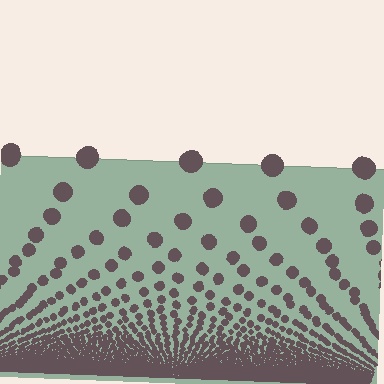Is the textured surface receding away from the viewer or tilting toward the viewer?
The surface appears to tilt toward the viewer. Texture elements get larger and sparser toward the top.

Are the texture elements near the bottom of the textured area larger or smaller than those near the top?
Smaller. The gradient is inverted — elements near the bottom are smaller and denser.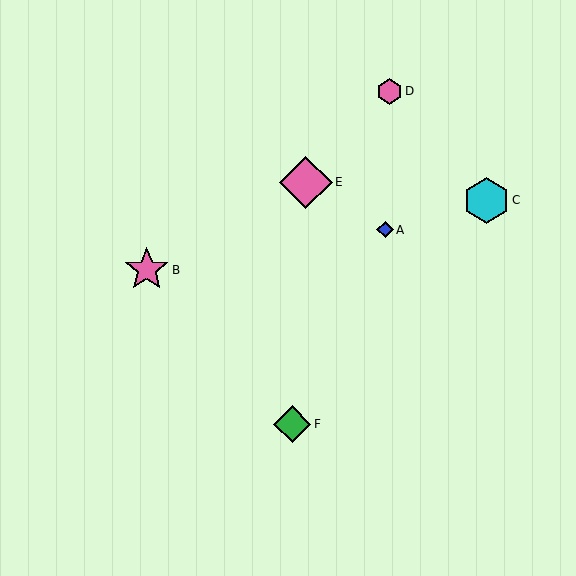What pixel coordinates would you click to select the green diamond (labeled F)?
Click at (292, 424) to select the green diamond F.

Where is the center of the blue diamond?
The center of the blue diamond is at (385, 230).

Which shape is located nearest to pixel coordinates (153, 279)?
The pink star (labeled B) at (147, 270) is nearest to that location.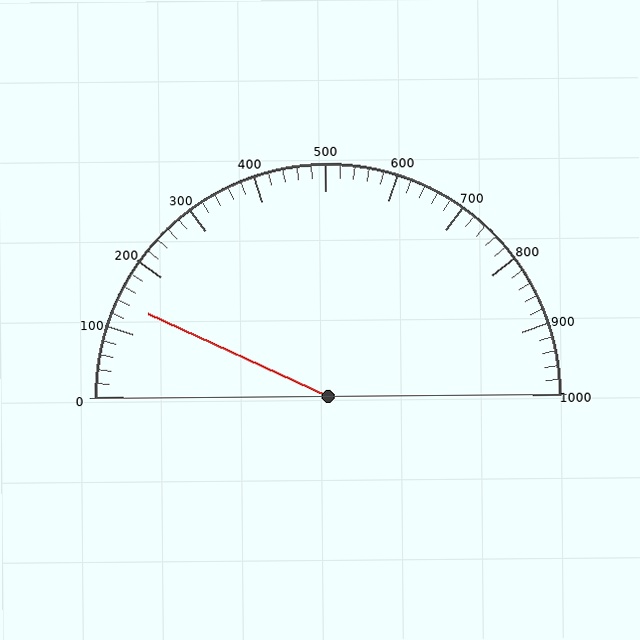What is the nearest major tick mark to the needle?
The nearest major tick mark is 100.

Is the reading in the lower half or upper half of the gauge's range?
The reading is in the lower half of the range (0 to 1000).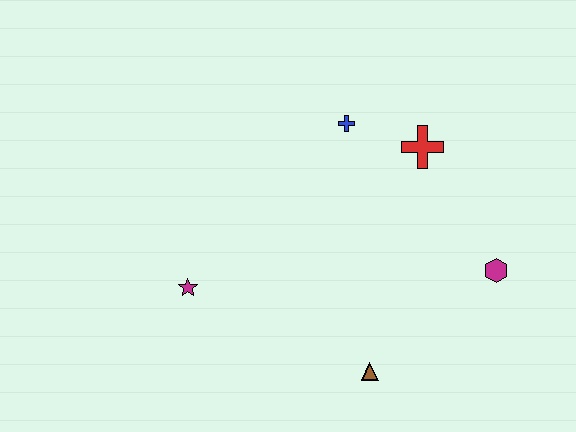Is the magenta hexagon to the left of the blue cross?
No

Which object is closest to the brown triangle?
The magenta hexagon is closest to the brown triangle.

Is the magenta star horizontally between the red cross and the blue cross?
No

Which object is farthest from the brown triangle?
The blue cross is farthest from the brown triangle.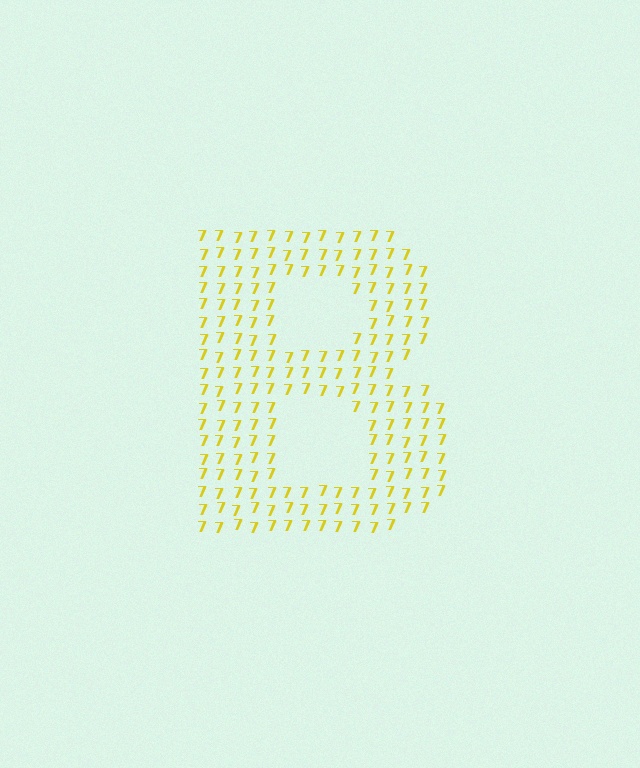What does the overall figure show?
The overall figure shows the letter B.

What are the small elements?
The small elements are digit 7's.